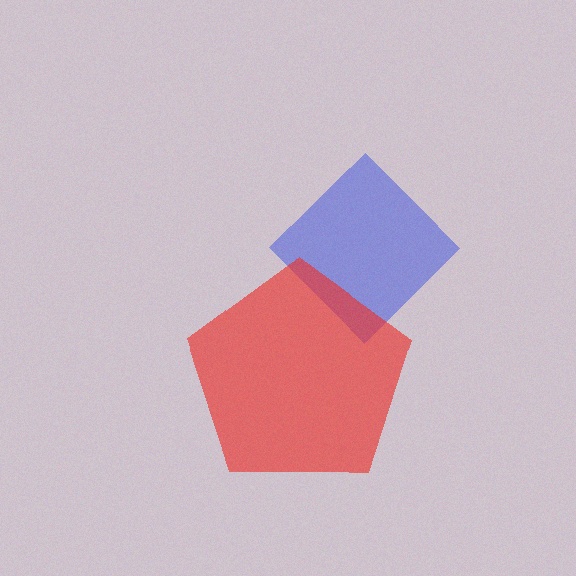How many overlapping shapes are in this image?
There are 2 overlapping shapes in the image.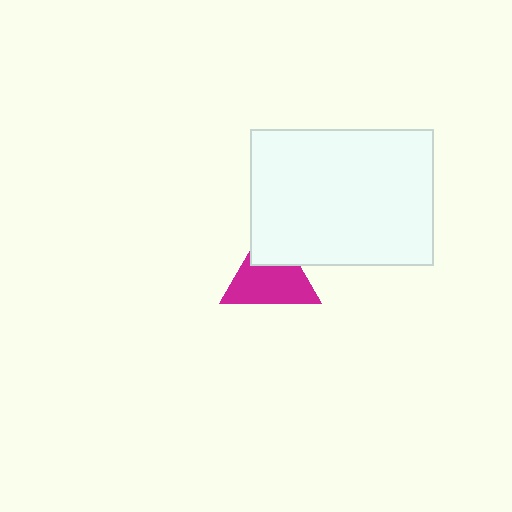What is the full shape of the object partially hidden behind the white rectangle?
The partially hidden object is a magenta triangle.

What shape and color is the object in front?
The object in front is a white rectangle.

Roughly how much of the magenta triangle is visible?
Most of it is visible (roughly 69%).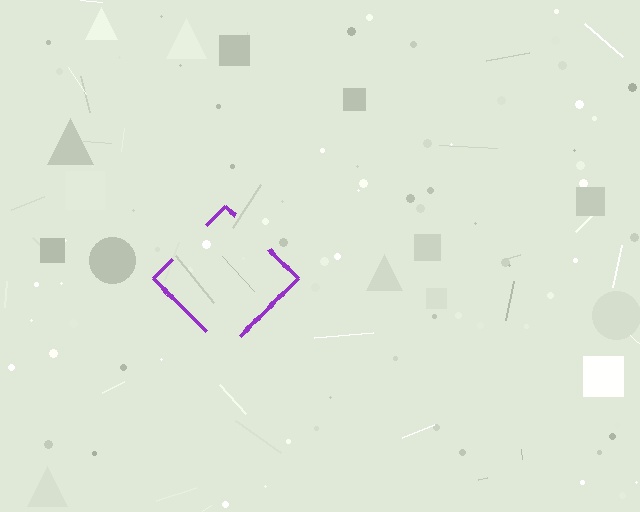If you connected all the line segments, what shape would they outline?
They would outline a diamond.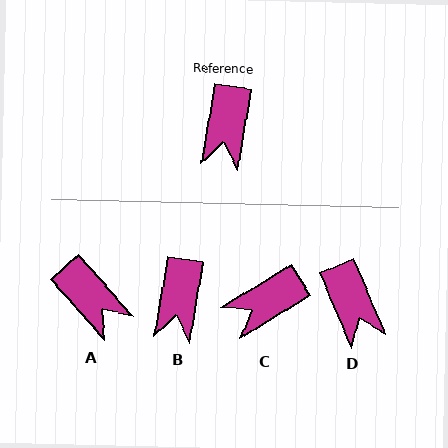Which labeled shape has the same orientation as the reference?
B.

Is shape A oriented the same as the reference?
No, it is off by about 52 degrees.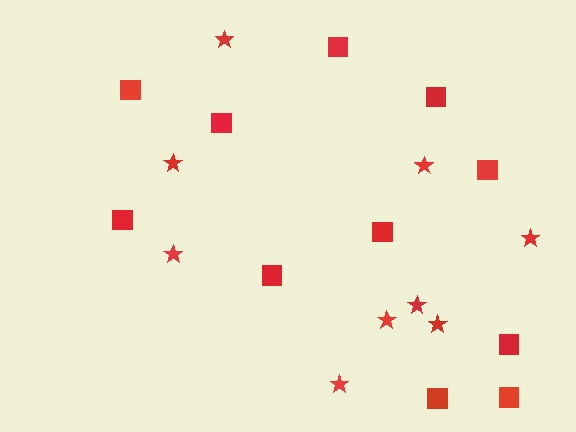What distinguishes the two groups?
There are 2 groups: one group of squares (11) and one group of stars (9).